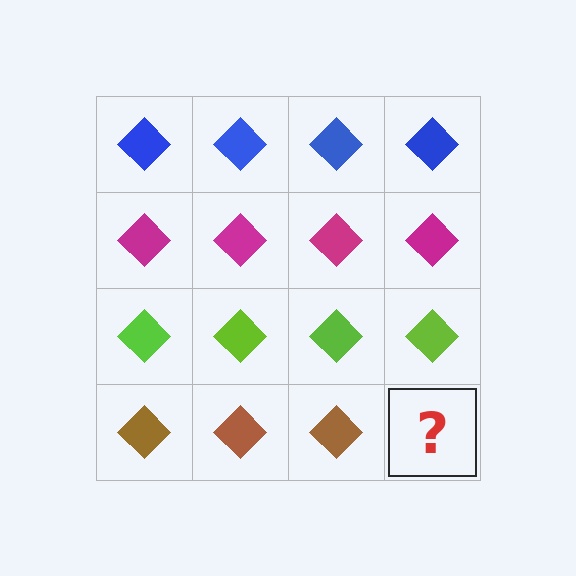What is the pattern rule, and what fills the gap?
The rule is that each row has a consistent color. The gap should be filled with a brown diamond.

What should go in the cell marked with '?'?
The missing cell should contain a brown diamond.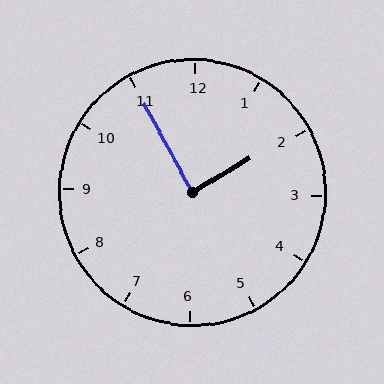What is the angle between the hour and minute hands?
Approximately 88 degrees.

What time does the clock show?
1:55.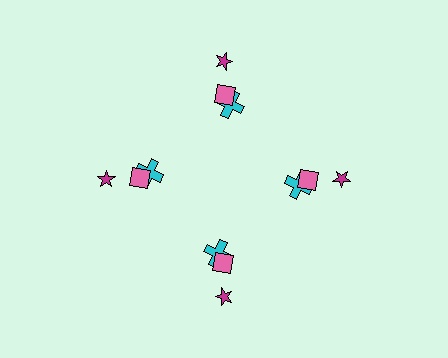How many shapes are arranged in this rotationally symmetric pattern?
There are 12 shapes, arranged in 4 groups of 3.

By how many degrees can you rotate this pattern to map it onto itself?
The pattern maps onto itself every 90 degrees of rotation.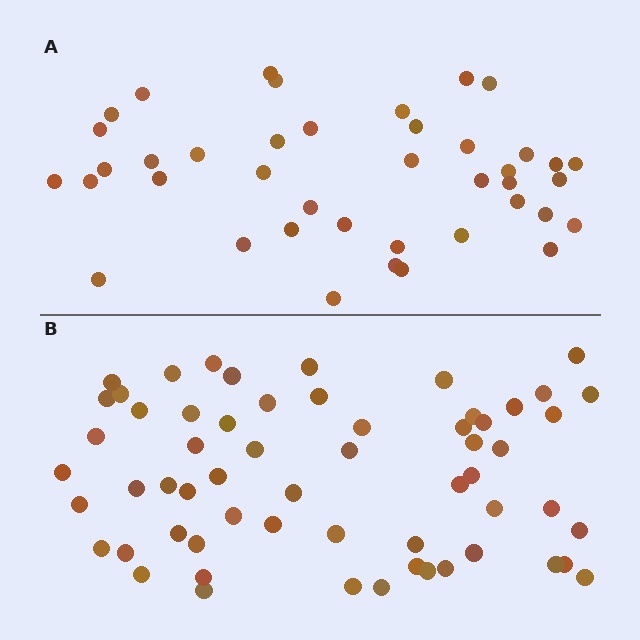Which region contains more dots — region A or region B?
Region B (the bottom region) has more dots.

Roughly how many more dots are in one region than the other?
Region B has approximately 20 more dots than region A.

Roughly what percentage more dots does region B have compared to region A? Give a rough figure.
About 45% more.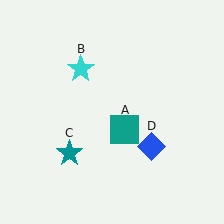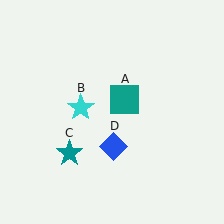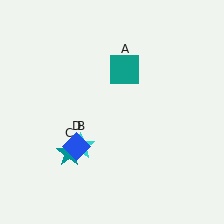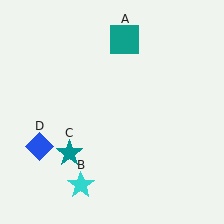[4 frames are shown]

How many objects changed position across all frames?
3 objects changed position: teal square (object A), cyan star (object B), blue diamond (object D).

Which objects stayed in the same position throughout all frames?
Teal star (object C) remained stationary.